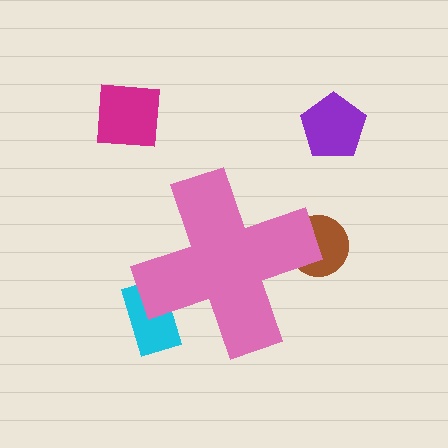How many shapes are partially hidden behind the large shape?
2 shapes are partially hidden.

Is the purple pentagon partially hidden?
No, the purple pentagon is fully visible.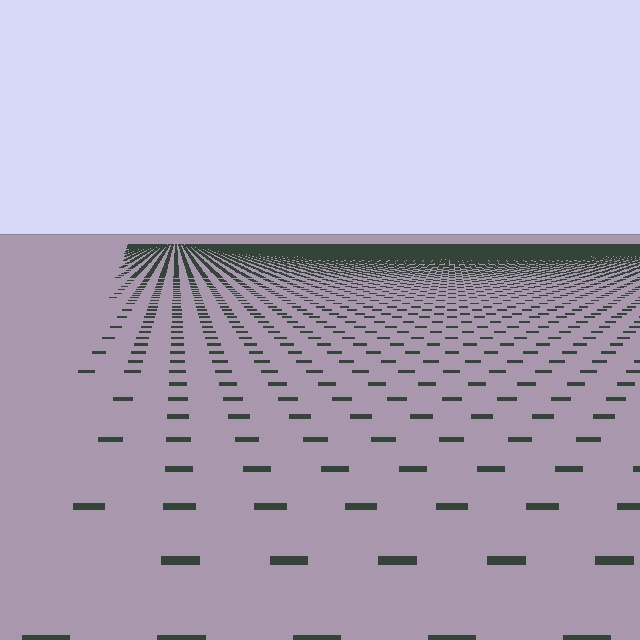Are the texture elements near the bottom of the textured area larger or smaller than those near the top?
Larger. Near the bottom, elements are closer to the viewer and appear at a bigger on-screen size.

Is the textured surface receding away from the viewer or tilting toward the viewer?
The surface is receding away from the viewer. Texture elements get smaller and denser toward the top.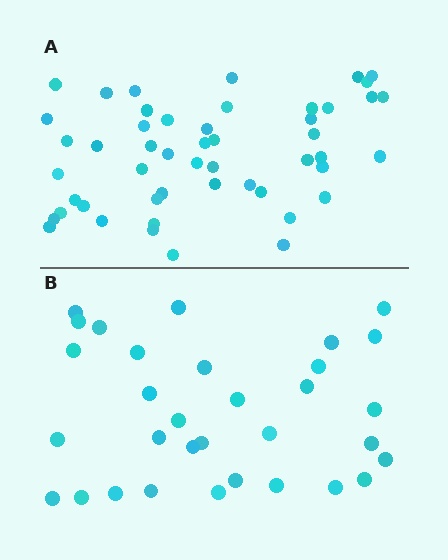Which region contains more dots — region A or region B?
Region A (the top region) has more dots.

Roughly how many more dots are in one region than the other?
Region A has approximately 20 more dots than region B.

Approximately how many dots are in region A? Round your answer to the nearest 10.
About 50 dots.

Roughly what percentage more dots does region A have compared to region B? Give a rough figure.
About 55% more.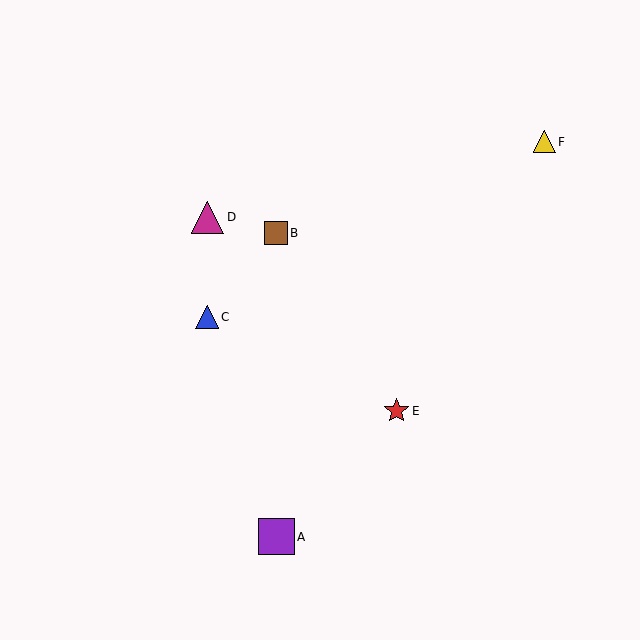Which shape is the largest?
The purple square (labeled A) is the largest.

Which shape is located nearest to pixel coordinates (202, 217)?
The magenta triangle (labeled D) at (208, 217) is nearest to that location.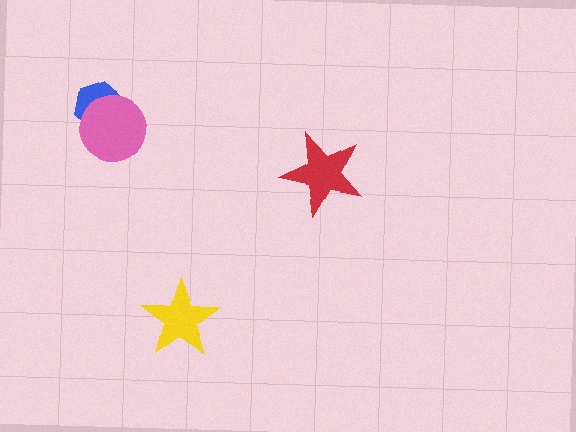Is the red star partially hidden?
No, no other shape covers it.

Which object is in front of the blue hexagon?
The pink circle is in front of the blue hexagon.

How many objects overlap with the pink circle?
1 object overlaps with the pink circle.